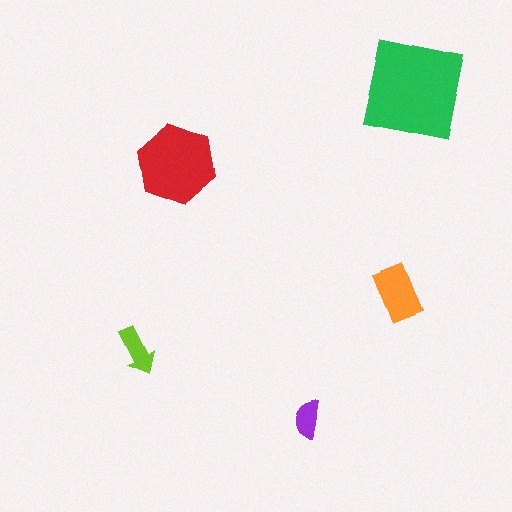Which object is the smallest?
The purple semicircle.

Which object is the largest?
The green square.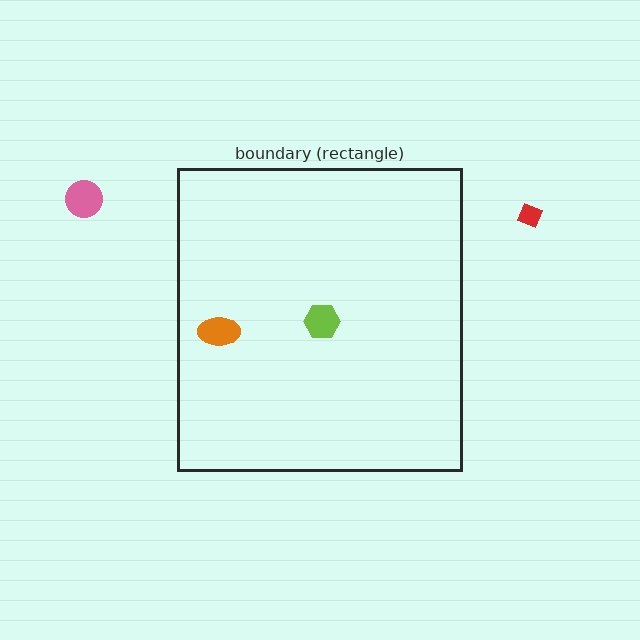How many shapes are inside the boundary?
2 inside, 2 outside.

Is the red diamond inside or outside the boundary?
Outside.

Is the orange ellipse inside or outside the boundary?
Inside.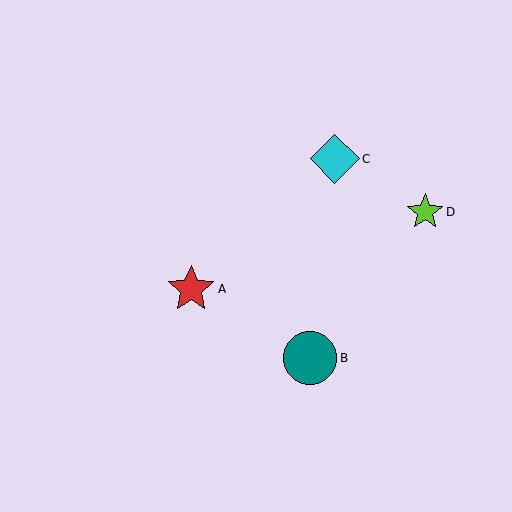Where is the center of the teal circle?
The center of the teal circle is at (310, 358).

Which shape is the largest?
The teal circle (labeled B) is the largest.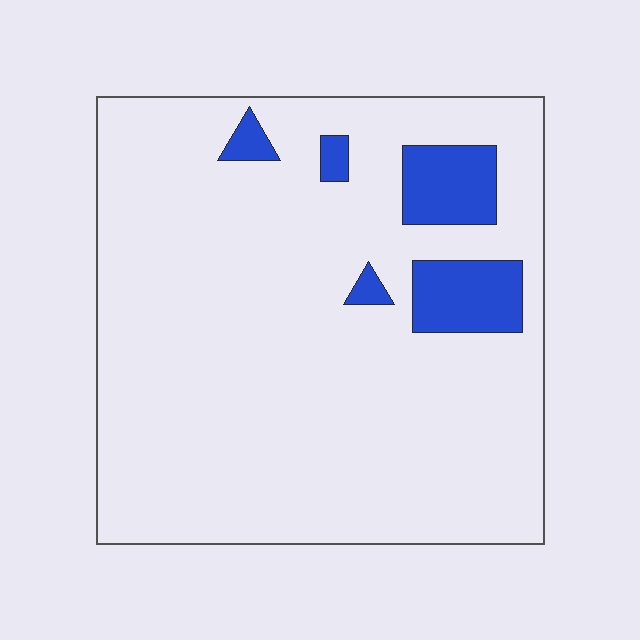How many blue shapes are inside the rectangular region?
5.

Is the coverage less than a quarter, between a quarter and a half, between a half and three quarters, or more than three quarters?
Less than a quarter.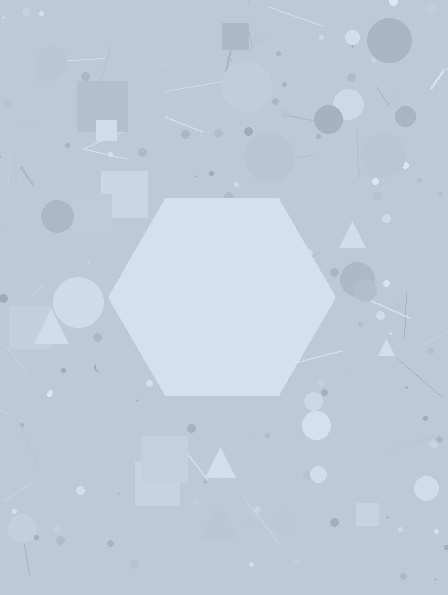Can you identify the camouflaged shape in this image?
The camouflaged shape is a hexagon.